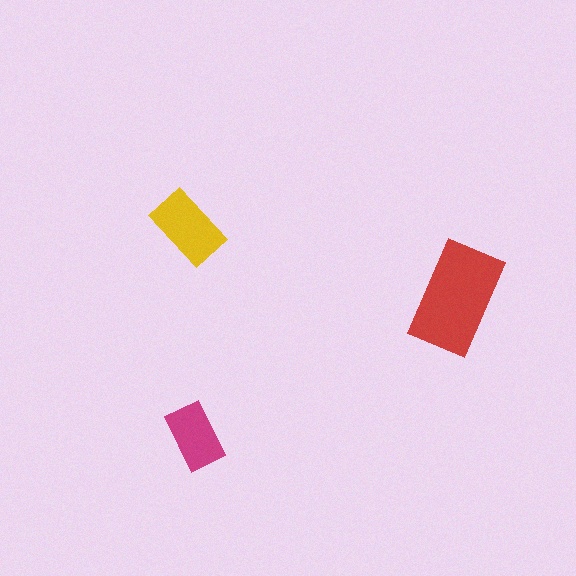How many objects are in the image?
There are 3 objects in the image.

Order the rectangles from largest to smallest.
the red one, the yellow one, the magenta one.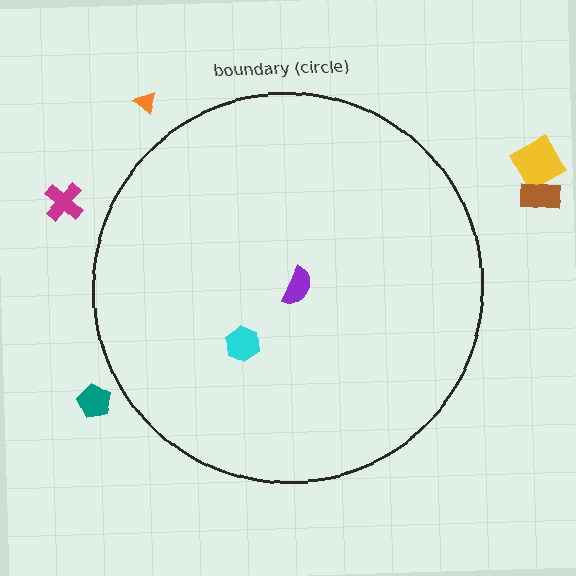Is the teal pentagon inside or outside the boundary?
Outside.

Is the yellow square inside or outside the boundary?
Outside.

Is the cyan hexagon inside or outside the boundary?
Inside.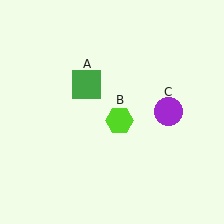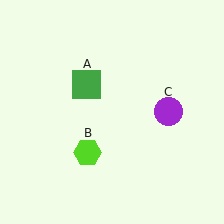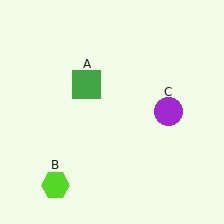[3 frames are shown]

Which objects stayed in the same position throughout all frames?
Green square (object A) and purple circle (object C) remained stationary.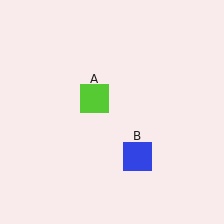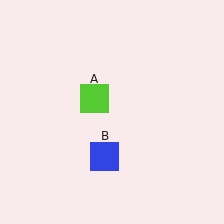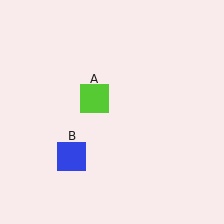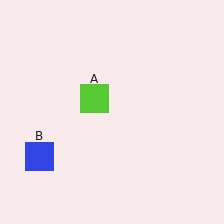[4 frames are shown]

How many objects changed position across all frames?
1 object changed position: blue square (object B).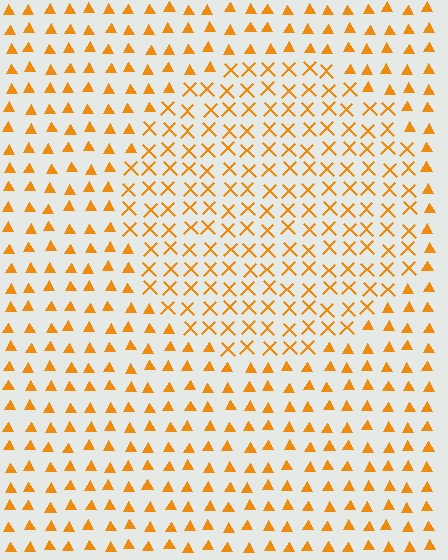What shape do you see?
I see a circle.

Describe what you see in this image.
The image is filled with small orange elements arranged in a uniform grid. A circle-shaped region contains X marks, while the surrounding area contains triangles. The boundary is defined purely by the change in element shape.